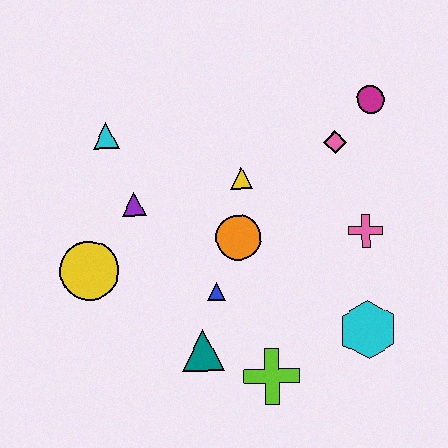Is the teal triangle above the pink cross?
No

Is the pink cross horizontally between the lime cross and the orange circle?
No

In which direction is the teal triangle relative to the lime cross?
The teal triangle is to the left of the lime cross.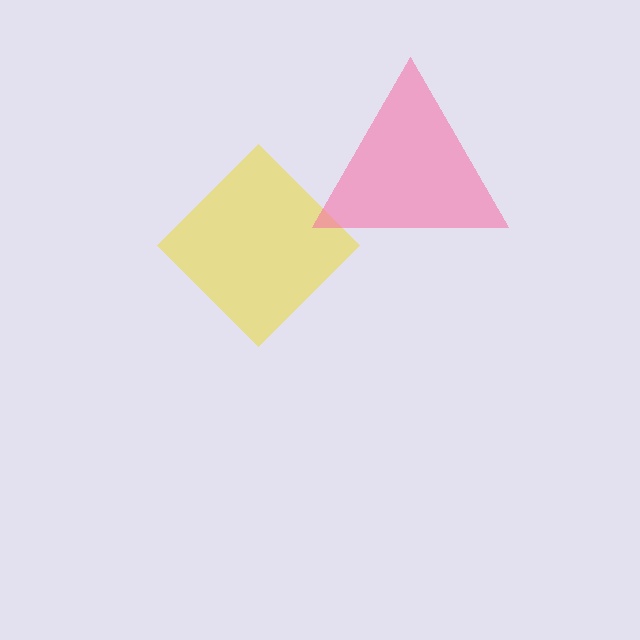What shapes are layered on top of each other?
The layered shapes are: a yellow diamond, a pink triangle.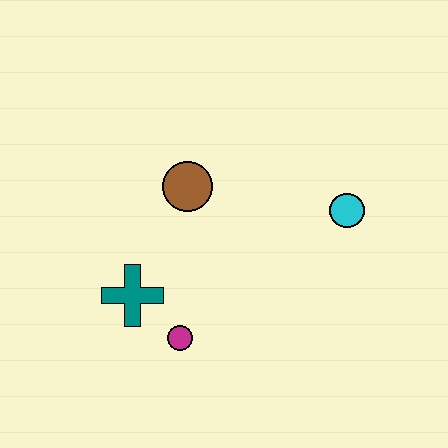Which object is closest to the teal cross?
The magenta circle is closest to the teal cross.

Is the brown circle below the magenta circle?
No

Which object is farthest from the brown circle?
The cyan circle is farthest from the brown circle.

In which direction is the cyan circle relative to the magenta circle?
The cyan circle is to the right of the magenta circle.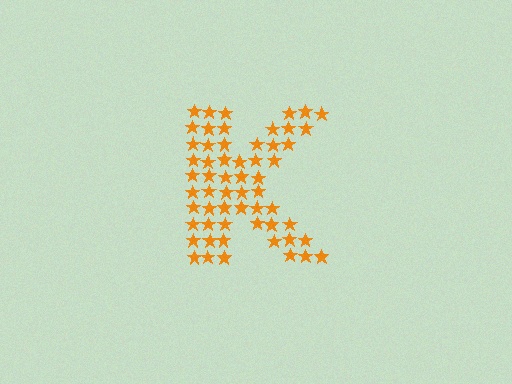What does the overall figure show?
The overall figure shows the letter K.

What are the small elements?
The small elements are stars.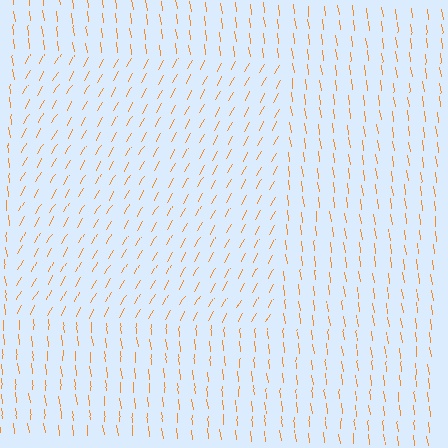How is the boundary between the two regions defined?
The boundary is defined purely by a change in line orientation (approximately 36 degrees difference). All lines are the same color and thickness.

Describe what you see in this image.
The image is filled with small orange line segments. A rectangle region in the image has lines oriented differently from the surrounding lines, creating a visible texture boundary.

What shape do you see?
I see a rectangle.